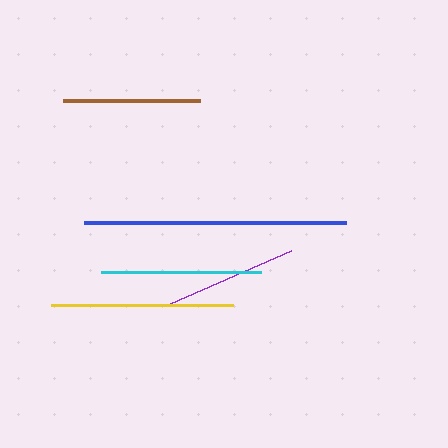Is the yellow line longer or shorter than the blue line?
The blue line is longer than the yellow line.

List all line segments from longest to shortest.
From longest to shortest: blue, yellow, cyan, brown, purple.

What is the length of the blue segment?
The blue segment is approximately 262 pixels long.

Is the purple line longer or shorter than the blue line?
The blue line is longer than the purple line.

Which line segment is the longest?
The blue line is the longest at approximately 262 pixels.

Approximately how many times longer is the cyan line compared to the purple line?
The cyan line is approximately 1.2 times the length of the purple line.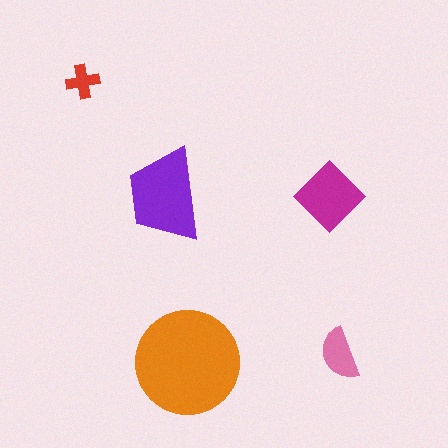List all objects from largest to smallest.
The orange circle, the purple trapezoid, the magenta diamond, the pink semicircle, the red cross.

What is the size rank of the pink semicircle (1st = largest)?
4th.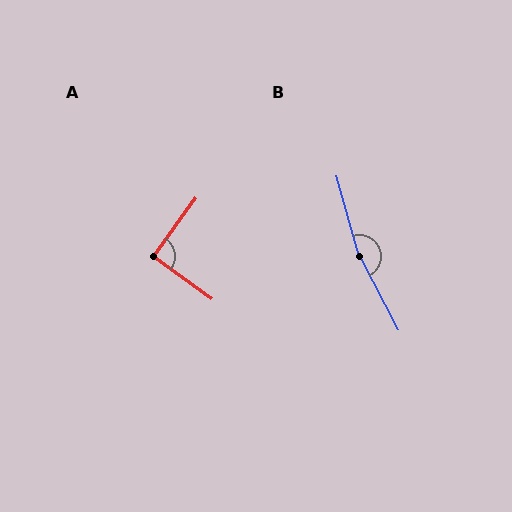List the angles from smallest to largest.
A (89°), B (168°).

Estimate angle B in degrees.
Approximately 168 degrees.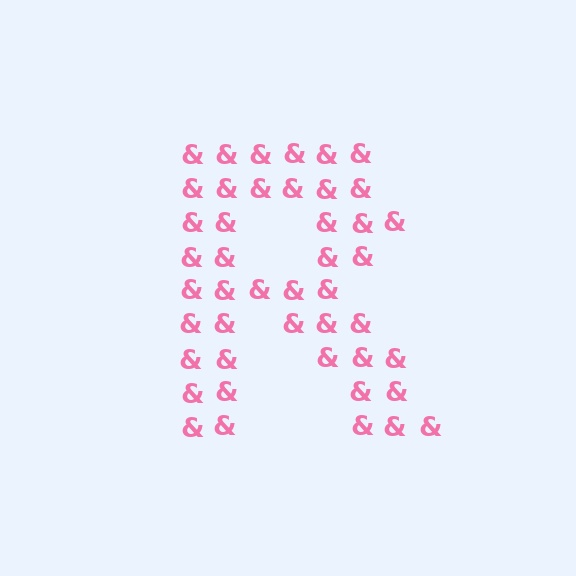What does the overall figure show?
The overall figure shows the letter R.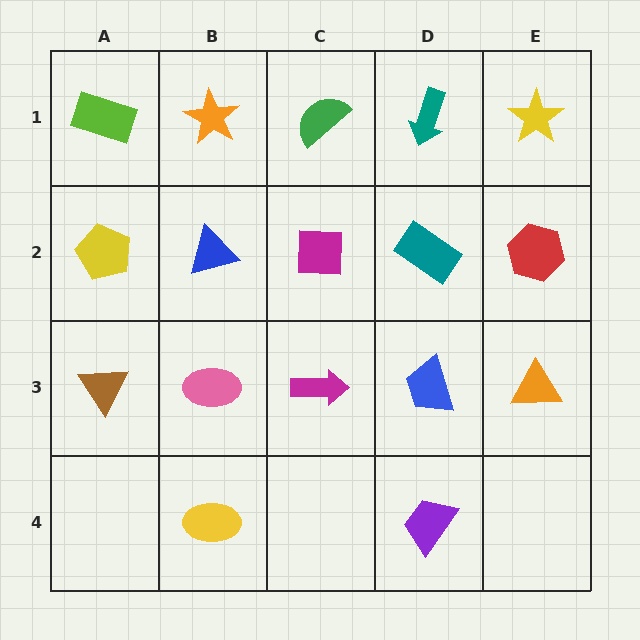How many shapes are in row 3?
5 shapes.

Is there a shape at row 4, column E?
No, that cell is empty.